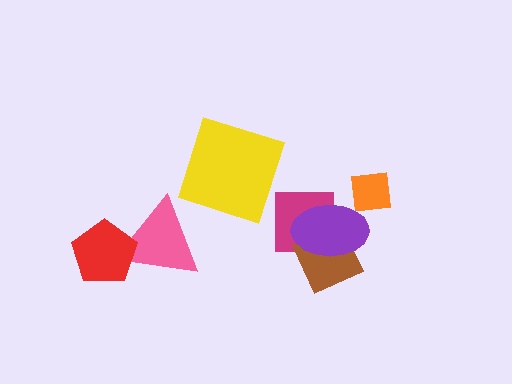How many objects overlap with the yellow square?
0 objects overlap with the yellow square.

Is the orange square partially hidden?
Yes, it is partially covered by another shape.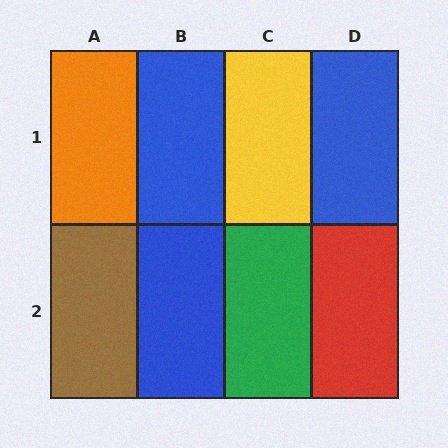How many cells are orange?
1 cell is orange.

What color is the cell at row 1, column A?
Orange.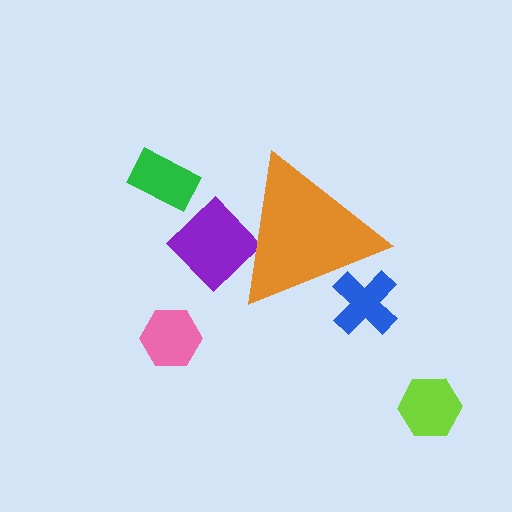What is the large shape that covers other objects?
An orange triangle.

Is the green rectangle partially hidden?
No, the green rectangle is fully visible.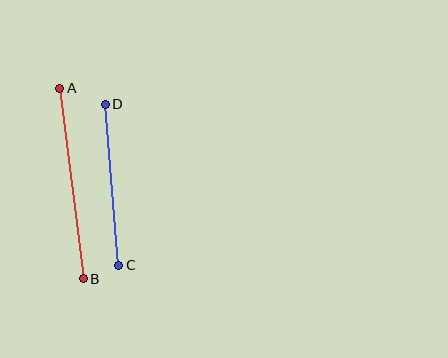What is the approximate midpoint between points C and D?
The midpoint is at approximately (112, 185) pixels.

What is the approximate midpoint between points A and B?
The midpoint is at approximately (71, 183) pixels.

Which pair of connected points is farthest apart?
Points A and B are farthest apart.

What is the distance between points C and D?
The distance is approximately 161 pixels.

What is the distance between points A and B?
The distance is approximately 192 pixels.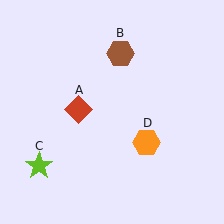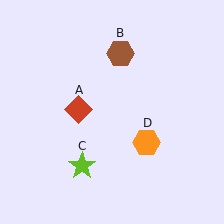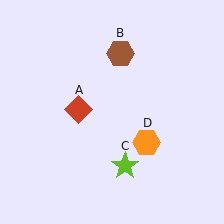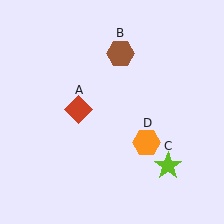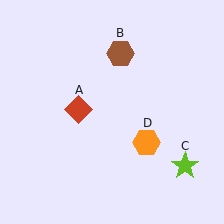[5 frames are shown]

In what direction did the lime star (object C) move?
The lime star (object C) moved right.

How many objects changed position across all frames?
1 object changed position: lime star (object C).